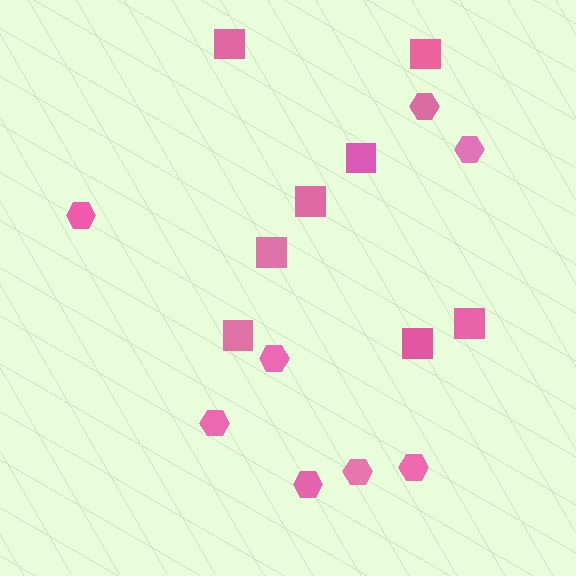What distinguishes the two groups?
There are 2 groups: one group of hexagons (8) and one group of squares (8).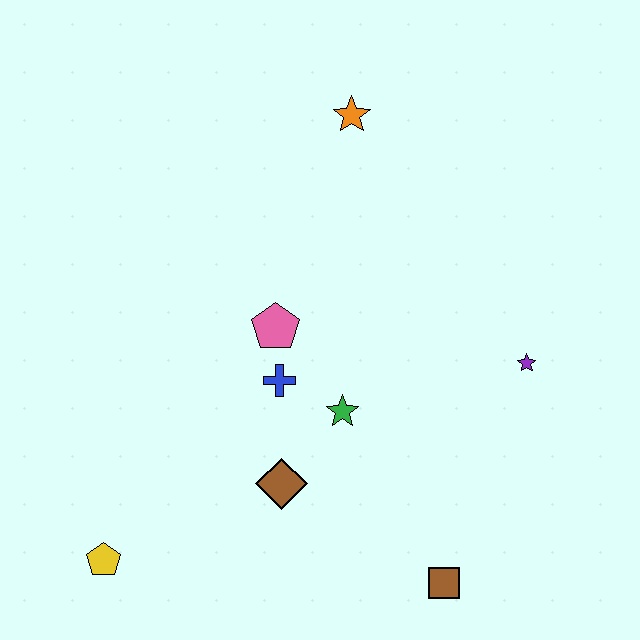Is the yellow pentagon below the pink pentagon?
Yes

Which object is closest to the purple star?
The green star is closest to the purple star.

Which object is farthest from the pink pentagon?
The brown square is farthest from the pink pentagon.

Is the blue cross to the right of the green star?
No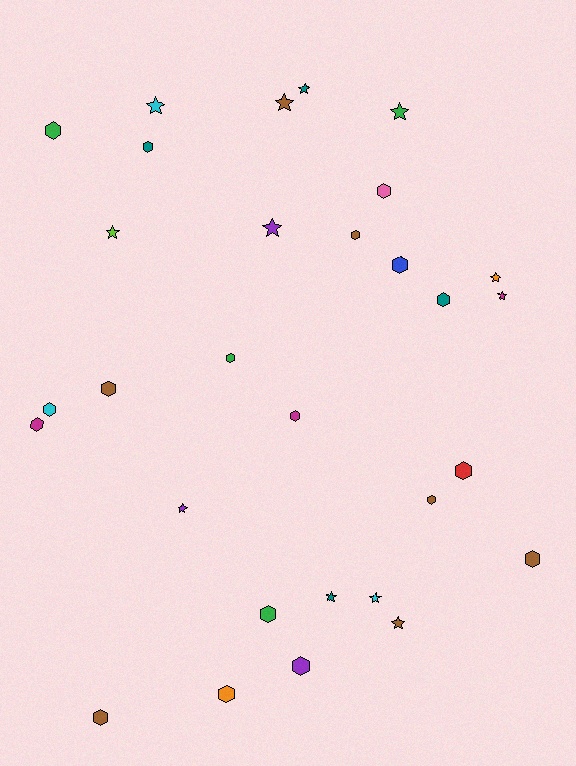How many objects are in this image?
There are 30 objects.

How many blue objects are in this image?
There is 1 blue object.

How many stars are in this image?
There are 12 stars.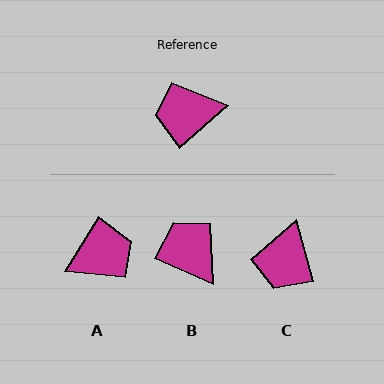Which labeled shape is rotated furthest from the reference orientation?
A, about 164 degrees away.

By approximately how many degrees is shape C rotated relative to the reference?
Approximately 64 degrees counter-clockwise.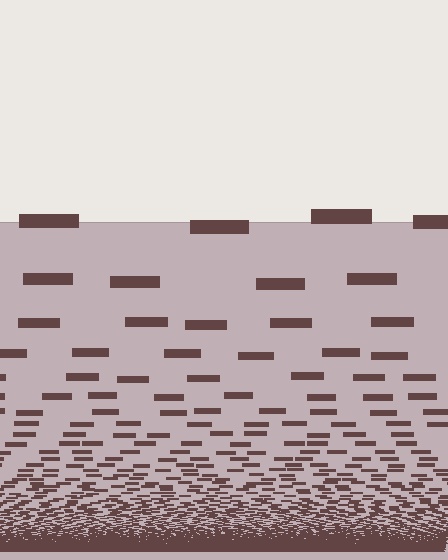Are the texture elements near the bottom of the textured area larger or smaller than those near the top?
Smaller. The gradient is inverted — elements near the bottom are smaller and denser.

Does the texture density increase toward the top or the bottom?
Density increases toward the bottom.